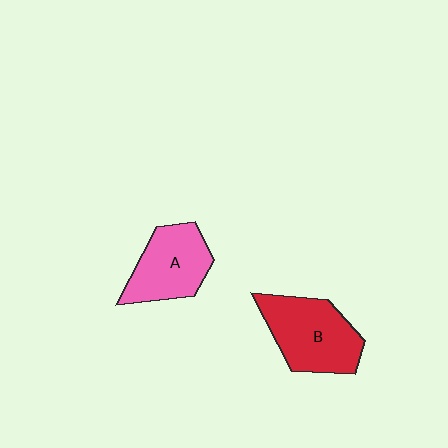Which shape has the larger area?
Shape B (red).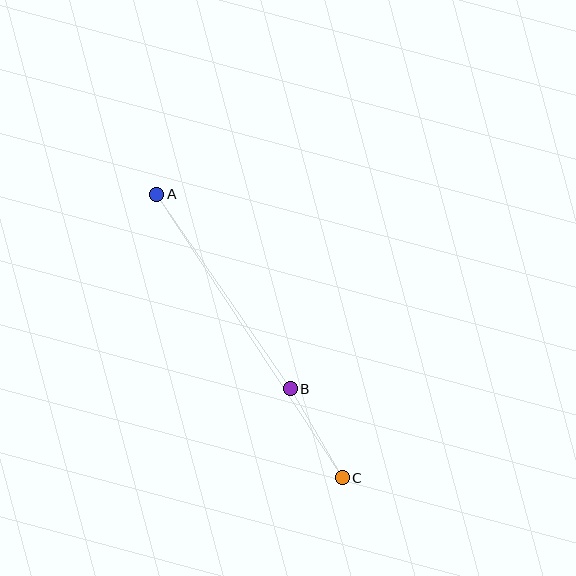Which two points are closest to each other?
Points B and C are closest to each other.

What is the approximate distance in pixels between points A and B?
The distance between A and B is approximately 236 pixels.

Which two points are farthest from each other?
Points A and C are farthest from each other.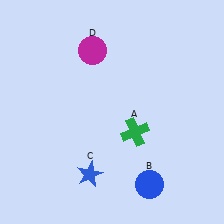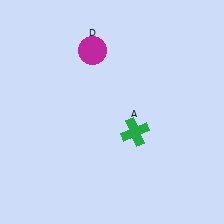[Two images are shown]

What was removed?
The blue circle (B), the blue star (C) were removed in Image 2.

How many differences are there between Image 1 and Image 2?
There are 2 differences between the two images.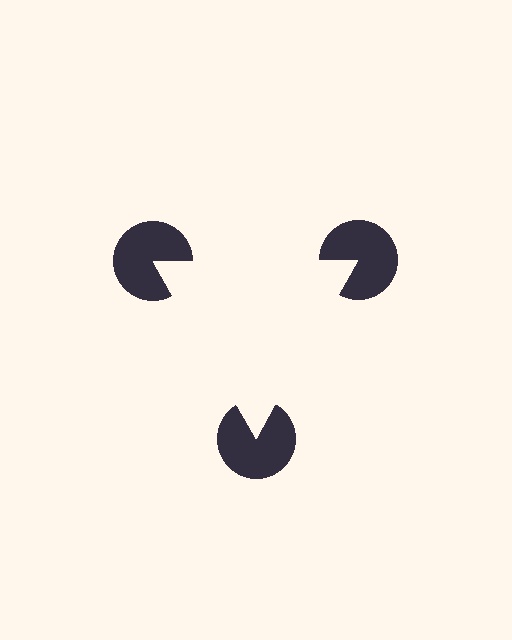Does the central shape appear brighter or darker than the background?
It typically appears slightly brighter than the background, even though no actual brightness change is drawn.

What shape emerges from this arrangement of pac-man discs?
An illusory triangle — its edges are inferred from the aligned wedge cuts in the pac-man discs, not physically drawn.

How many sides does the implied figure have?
3 sides.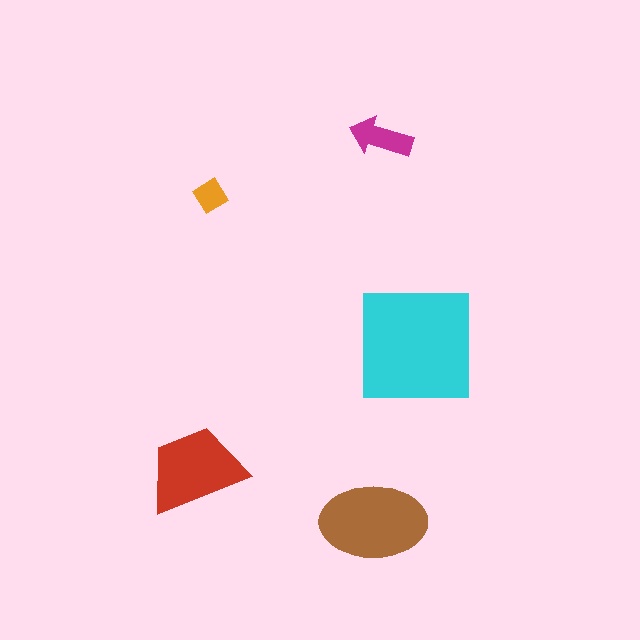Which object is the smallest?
The orange diamond.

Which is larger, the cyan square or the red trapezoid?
The cyan square.